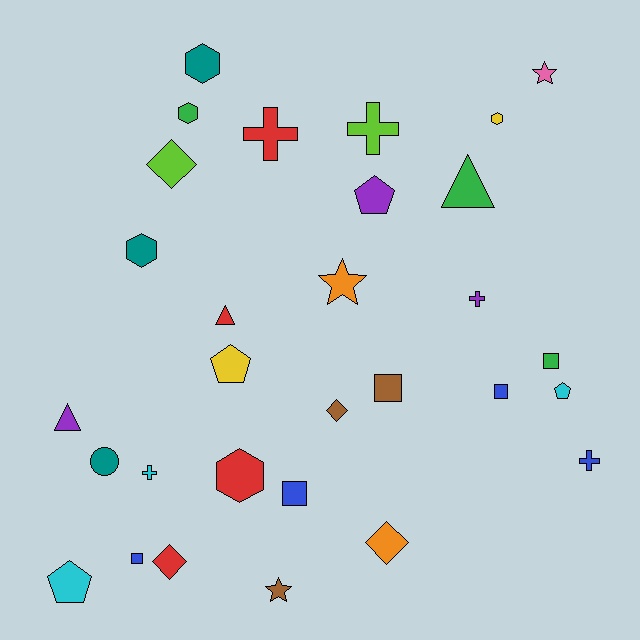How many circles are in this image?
There is 1 circle.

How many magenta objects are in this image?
There are no magenta objects.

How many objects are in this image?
There are 30 objects.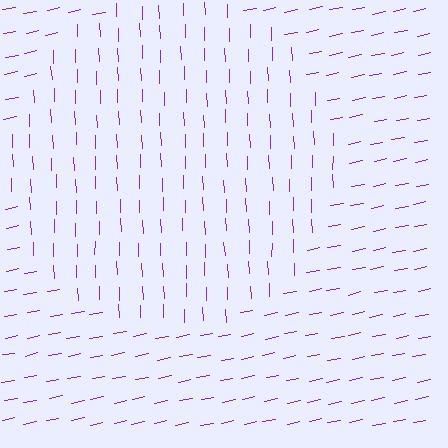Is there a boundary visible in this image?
Yes, there is a texture boundary formed by a change in line orientation.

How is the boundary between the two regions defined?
The boundary is defined purely by a change in line orientation (approximately 81 degrees difference). All lines are the same color and thickness.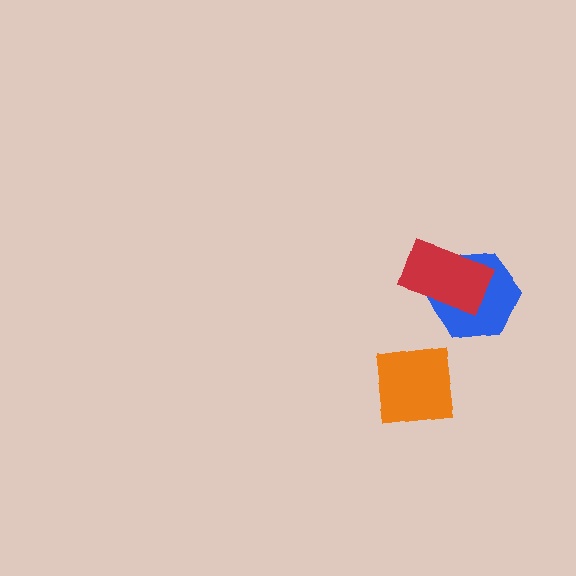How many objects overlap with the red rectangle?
1 object overlaps with the red rectangle.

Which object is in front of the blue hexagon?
The red rectangle is in front of the blue hexagon.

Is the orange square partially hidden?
No, no other shape covers it.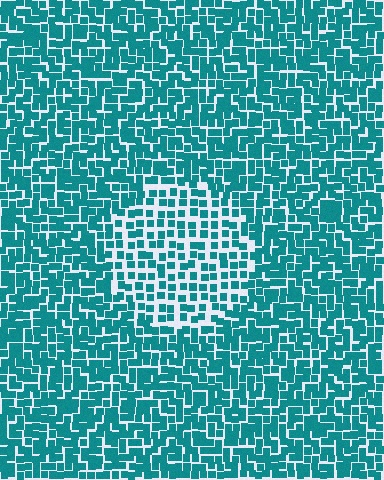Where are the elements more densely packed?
The elements are more densely packed outside the circle boundary.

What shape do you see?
I see a circle.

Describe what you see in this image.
The image contains small teal elements arranged at two different densities. A circle-shaped region is visible where the elements are less densely packed than the surrounding area.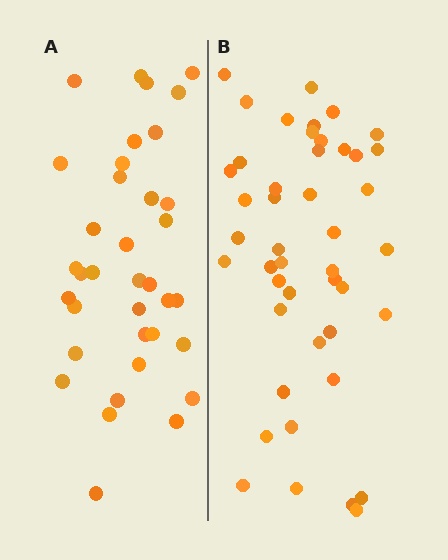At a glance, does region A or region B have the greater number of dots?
Region B (the right region) has more dots.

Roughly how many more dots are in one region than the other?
Region B has roughly 8 or so more dots than region A.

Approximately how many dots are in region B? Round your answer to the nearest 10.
About 40 dots. (The exact count is 45, which rounds to 40.)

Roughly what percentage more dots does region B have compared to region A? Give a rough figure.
About 25% more.